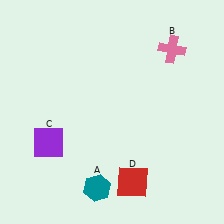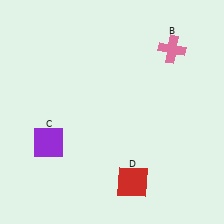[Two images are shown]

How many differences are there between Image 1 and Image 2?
There is 1 difference between the two images.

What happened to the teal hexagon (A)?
The teal hexagon (A) was removed in Image 2. It was in the bottom-left area of Image 1.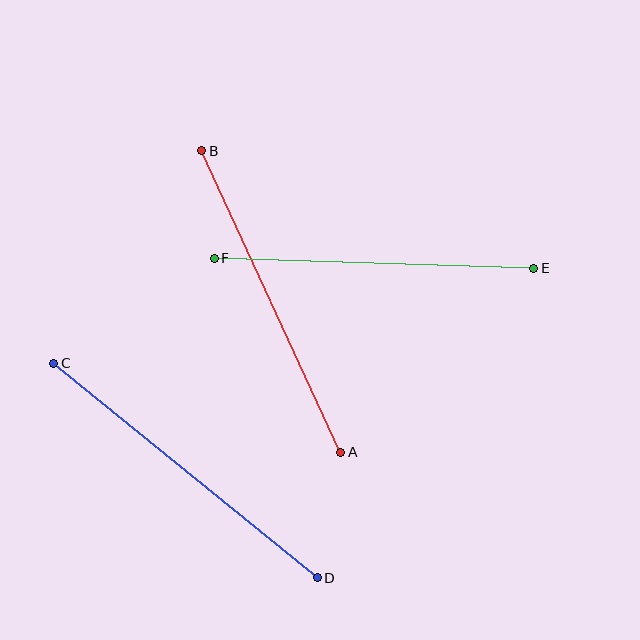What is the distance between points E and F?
The distance is approximately 320 pixels.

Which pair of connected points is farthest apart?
Points C and D are farthest apart.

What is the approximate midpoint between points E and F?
The midpoint is at approximately (374, 263) pixels.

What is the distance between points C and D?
The distance is approximately 340 pixels.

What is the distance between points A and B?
The distance is approximately 332 pixels.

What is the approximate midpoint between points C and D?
The midpoint is at approximately (186, 470) pixels.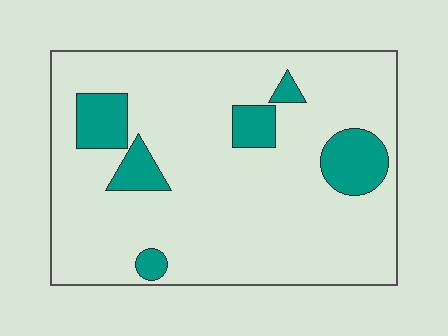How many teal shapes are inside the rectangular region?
6.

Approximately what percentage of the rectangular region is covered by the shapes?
Approximately 15%.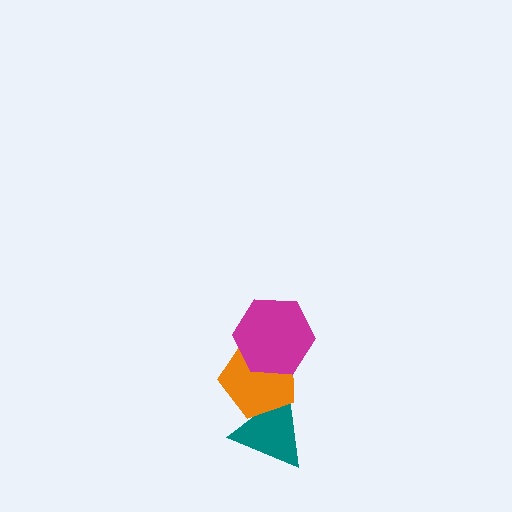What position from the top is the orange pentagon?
The orange pentagon is 2nd from the top.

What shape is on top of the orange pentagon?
The magenta hexagon is on top of the orange pentagon.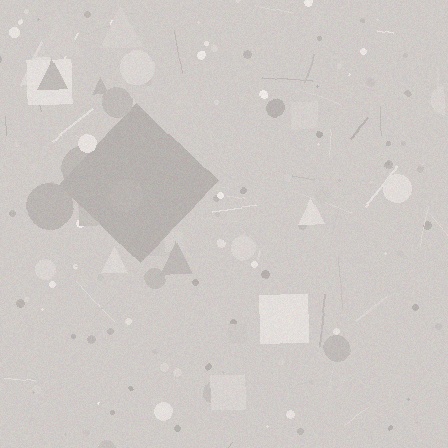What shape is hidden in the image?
A diamond is hidden in the image.